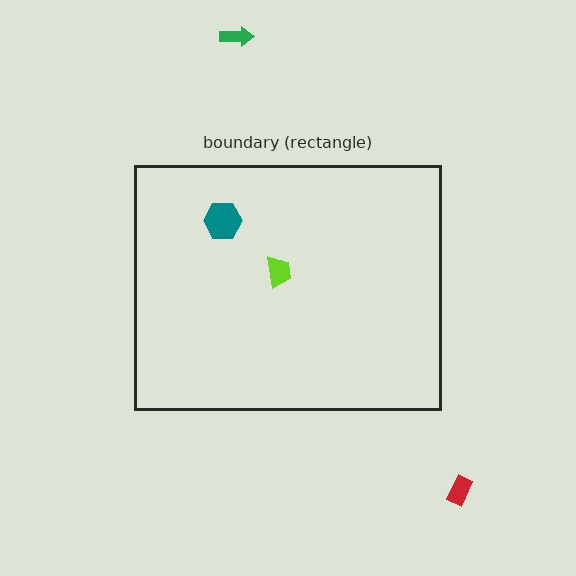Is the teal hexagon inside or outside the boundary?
Inside.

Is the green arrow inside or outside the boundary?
Outside.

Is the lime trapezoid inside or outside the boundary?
Inside.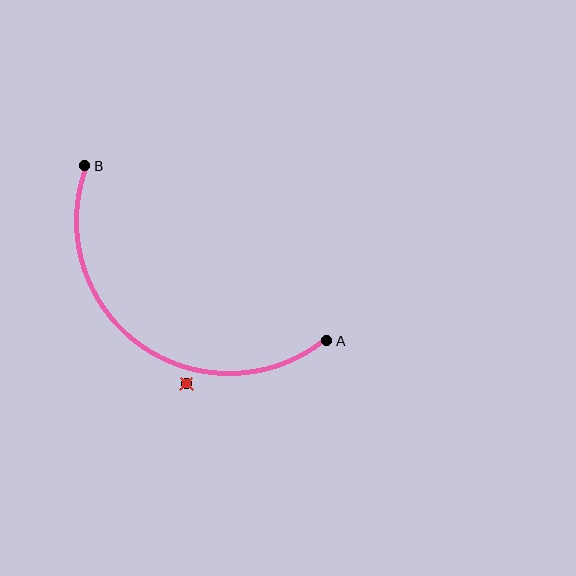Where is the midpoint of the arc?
The arc midpoint is the point on the curve farthest from the straight line joining A and B. It sits below and to the left of that line.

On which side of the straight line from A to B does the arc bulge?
The arc bulges below and to the left of the straight line connecting A and B.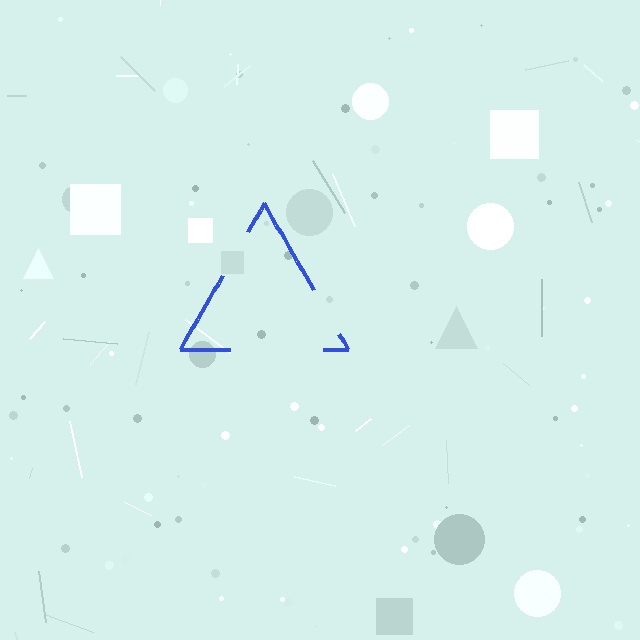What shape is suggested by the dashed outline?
The dashed outline suggests a triangle.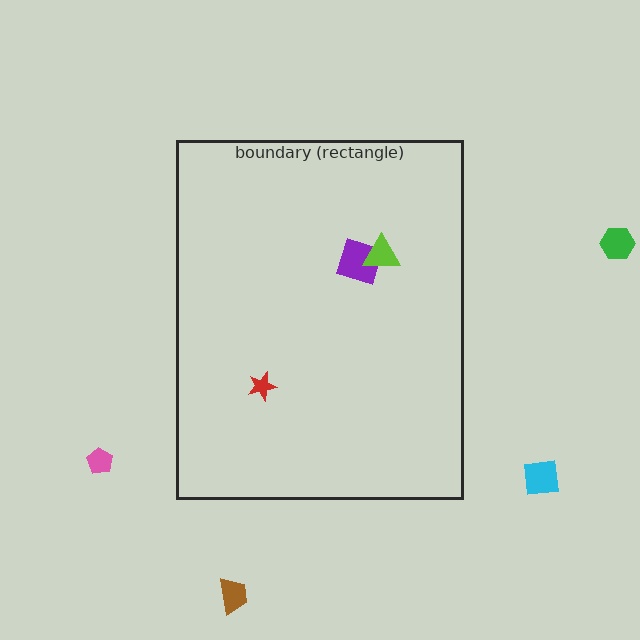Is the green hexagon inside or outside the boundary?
Outside.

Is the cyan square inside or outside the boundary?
Outside.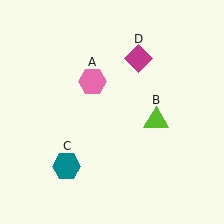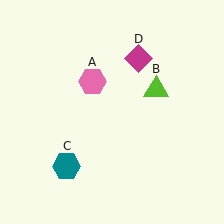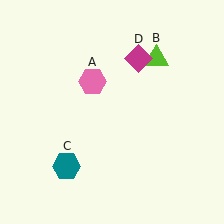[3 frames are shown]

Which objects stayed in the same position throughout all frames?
Pink hexagon (object A) and teal hexagon (object C) and magenta diamond (object D) remained stationary.